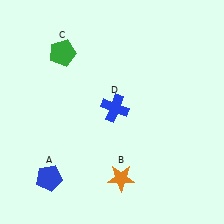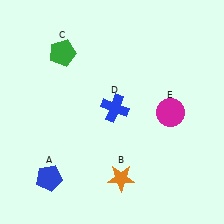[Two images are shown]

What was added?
A magenta circle (E) was added in Image 2.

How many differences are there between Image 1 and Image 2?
There is 1 difference between the two images.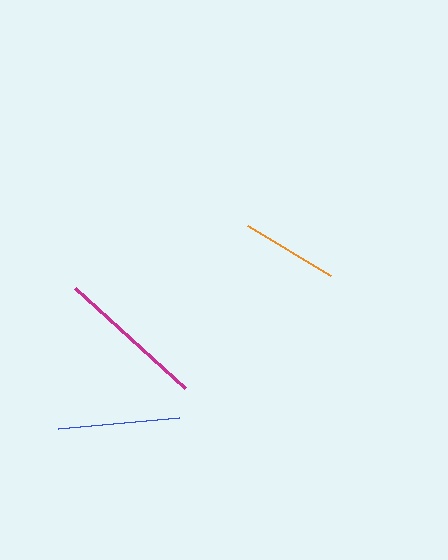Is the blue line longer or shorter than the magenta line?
The magenta line is longer than the blue line.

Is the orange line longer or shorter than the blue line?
The blue line is longer than the orange line.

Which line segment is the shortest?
The orange line is the shortest at approximately 97 pixels.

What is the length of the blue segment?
The blue segment is approximately 121 pixels long.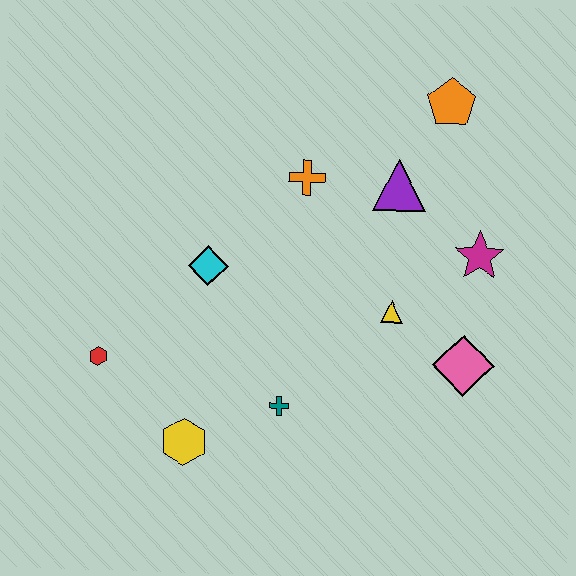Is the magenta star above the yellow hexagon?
Yes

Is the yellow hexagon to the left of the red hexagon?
No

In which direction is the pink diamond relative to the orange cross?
The pink diamond is below the orange cross.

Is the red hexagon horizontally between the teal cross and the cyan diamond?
No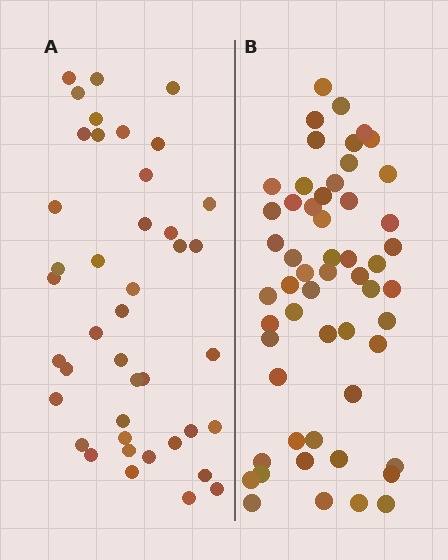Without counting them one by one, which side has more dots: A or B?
Region B (the right region) has more dots.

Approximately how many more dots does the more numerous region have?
Region B has approximately 15 more dots than region A.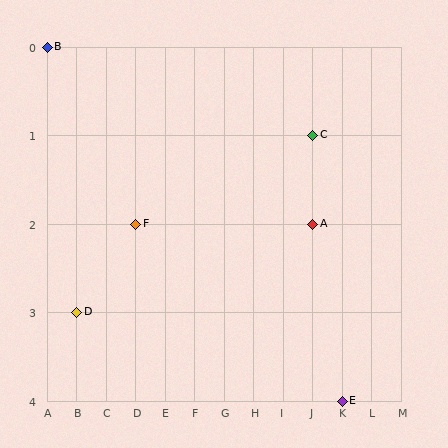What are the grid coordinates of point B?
Point B is at grid coordinates (A, 0).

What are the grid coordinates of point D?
Point D is at grid coordinates (B, 3).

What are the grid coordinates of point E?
Point E is at grid coordinates (K, 4).